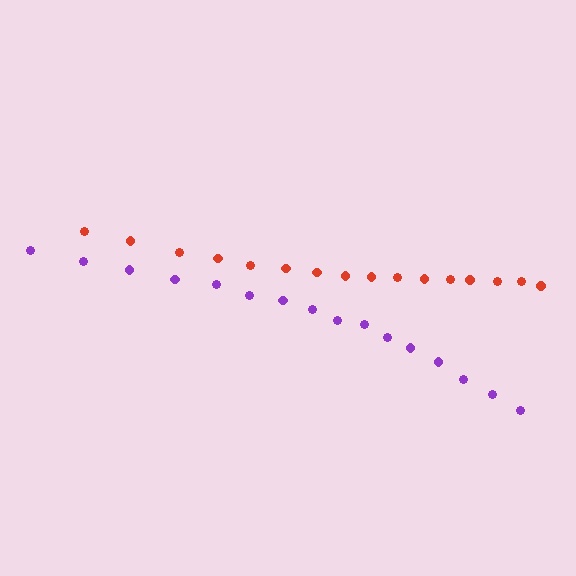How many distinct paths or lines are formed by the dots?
There are 2 distinct paths.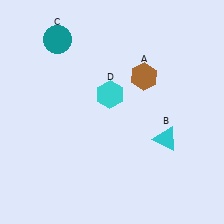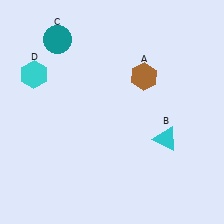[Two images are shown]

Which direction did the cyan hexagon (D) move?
The cyan hexagon (D) moved left.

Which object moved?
The cyan hexagon (D) moved left.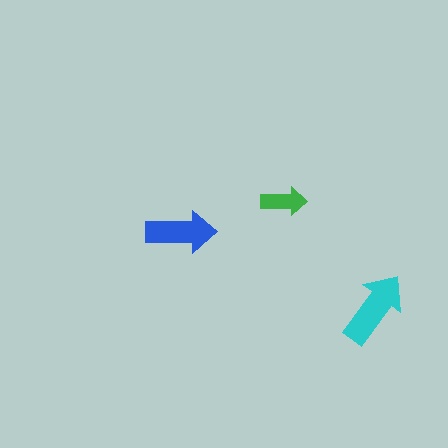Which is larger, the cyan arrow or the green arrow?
The cyan one.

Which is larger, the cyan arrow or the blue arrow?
The cyan one.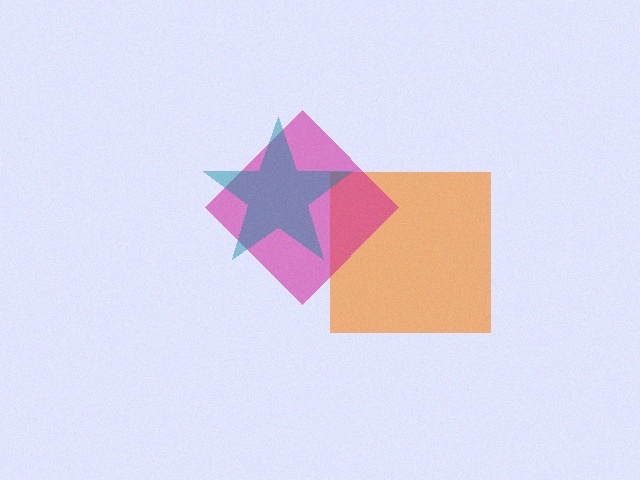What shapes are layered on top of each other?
The layered shapes are: an orange square, a magenta diamond, a teal star.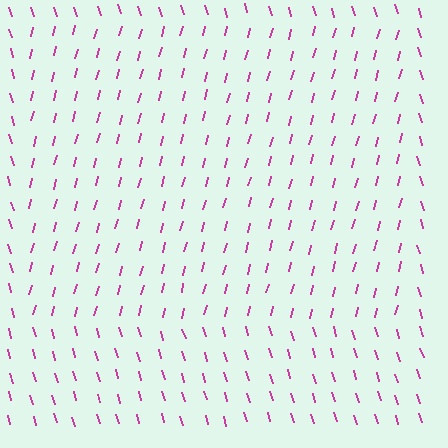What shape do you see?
I see a rectangle.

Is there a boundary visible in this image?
Yes, there is a texture boundary formed by a change in line orientation.